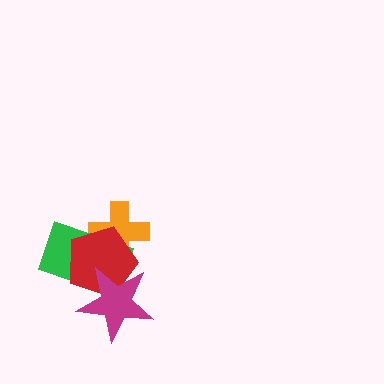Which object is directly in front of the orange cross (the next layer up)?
The green rectangle is directly in front of the orange cross.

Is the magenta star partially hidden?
No, no other shape covers it.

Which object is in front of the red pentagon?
The magenta star is in front of the red pentagon.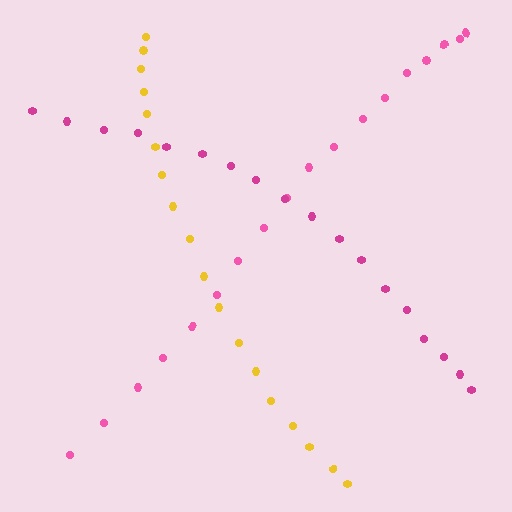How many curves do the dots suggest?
There are 3 distinct paths.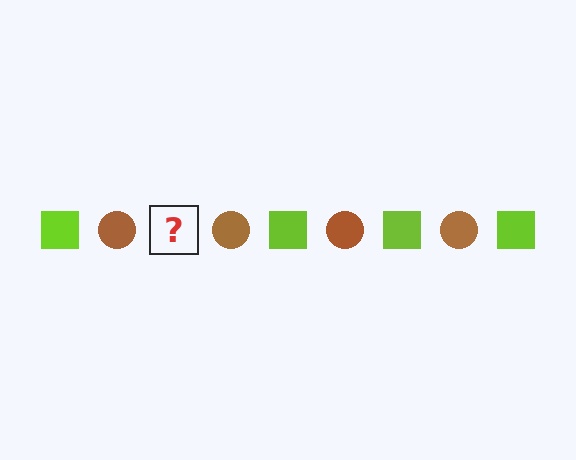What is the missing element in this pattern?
The missing element is a lime square.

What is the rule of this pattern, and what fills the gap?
The rule is that the pattern alternates between lime square and brown circle. The gap should be filled with a lime square.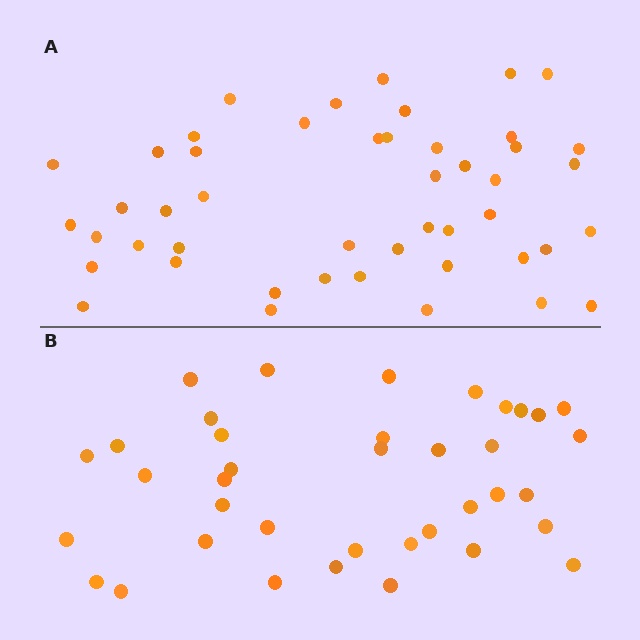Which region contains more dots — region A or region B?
Region A (the top region) has more dots.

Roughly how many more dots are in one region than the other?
Region A has roughly 8 or so more dots than region B.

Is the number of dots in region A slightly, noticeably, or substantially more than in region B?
Region A has only slightly more — the two regions are fairly close. The ratio is roughly 1.2 to 1.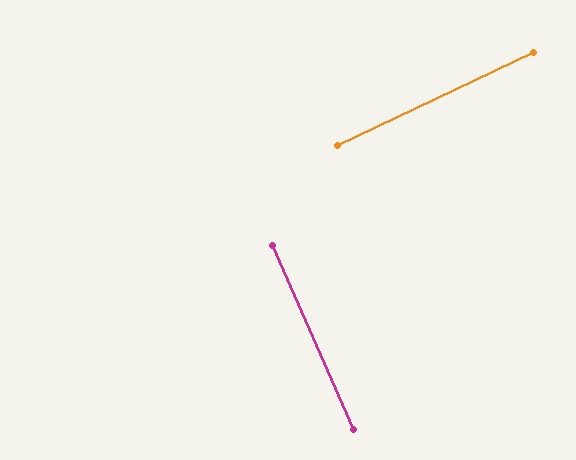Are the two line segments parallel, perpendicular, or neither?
Perpendicular — they meet at approximately 88°.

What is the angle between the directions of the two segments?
Approximately 88 degrees.